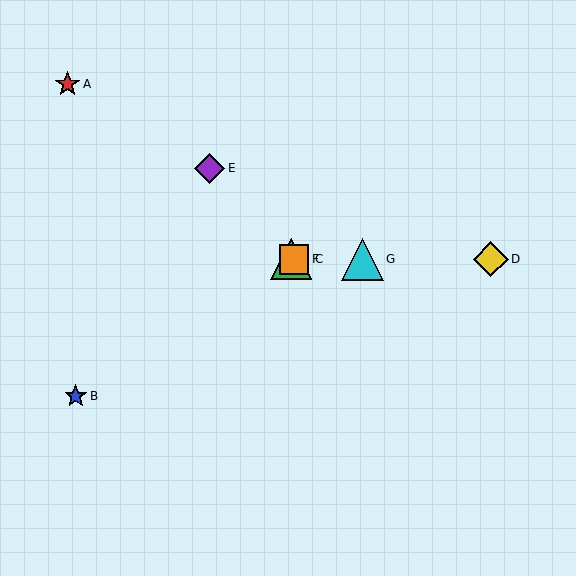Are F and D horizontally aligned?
Yes, both are at y≈259.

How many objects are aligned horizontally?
4 objects (C, D, F, G) are aligned horizontally.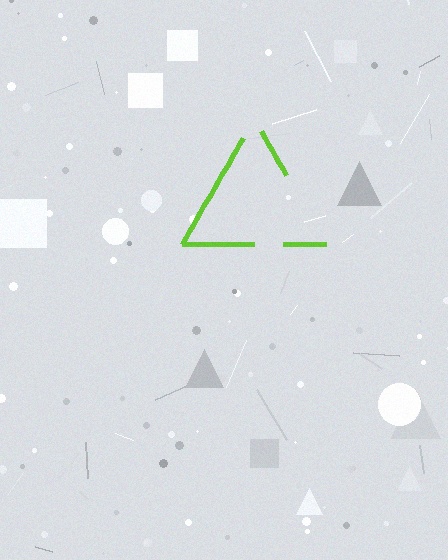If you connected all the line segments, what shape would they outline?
They would outline a triangle.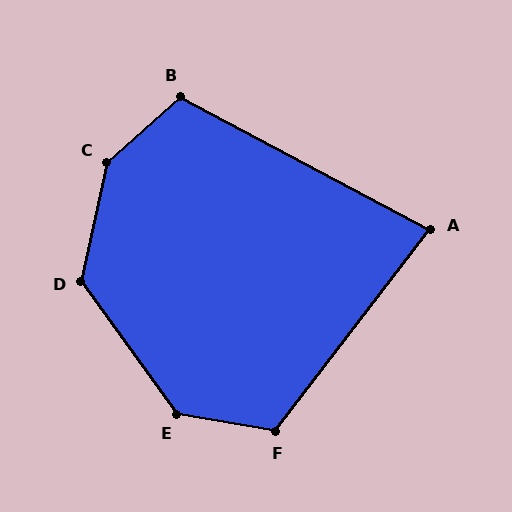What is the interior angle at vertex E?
Approximately 136 degrees (obtuse).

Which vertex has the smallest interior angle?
A, at approximately 80 degrees.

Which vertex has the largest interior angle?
C, at approximately 144 degrees.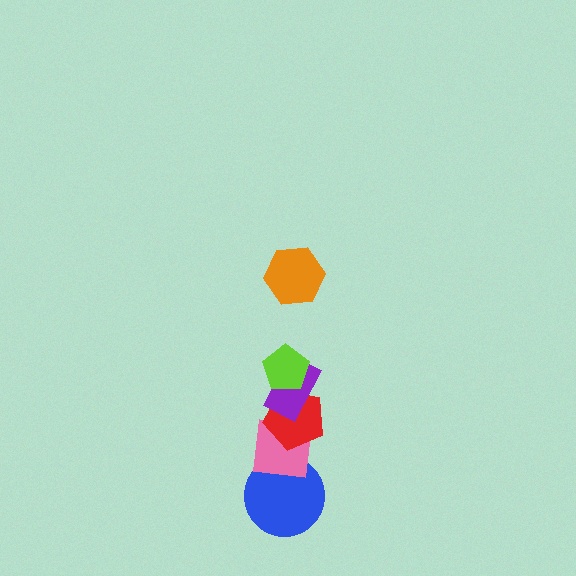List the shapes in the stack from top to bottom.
From top to bottom: the orange hexagon, the lime pentagon, the purple rectangle, the red pentagon, the pink square, the blue circle.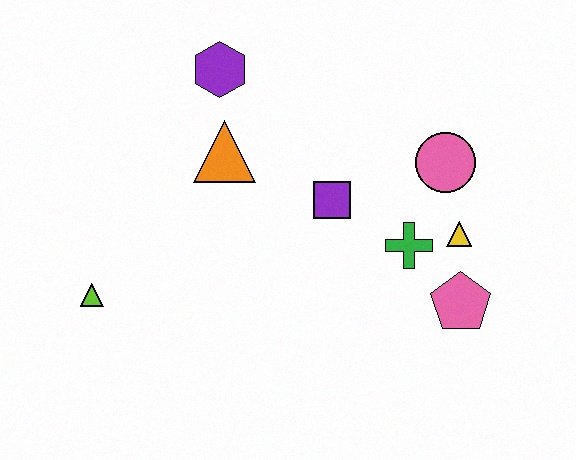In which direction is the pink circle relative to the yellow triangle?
The pink circle is above the yellow triangle.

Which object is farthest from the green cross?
The lime triangle is farthest from the green cross.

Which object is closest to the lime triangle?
The orange triangle is closest to the lime triangle.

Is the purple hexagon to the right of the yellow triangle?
No